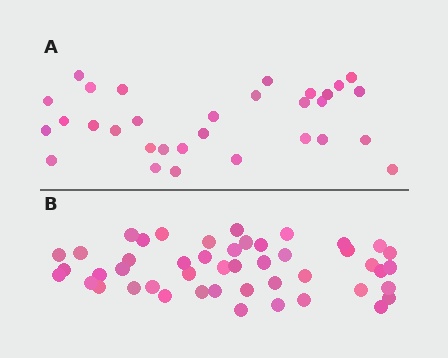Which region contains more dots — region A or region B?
Region B (the bottom region) has more dots.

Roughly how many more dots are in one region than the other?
Region B has approximately 15 more dots than region A.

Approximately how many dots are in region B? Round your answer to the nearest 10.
About 50 dots. (The exact count is 47, which rounds to 50.)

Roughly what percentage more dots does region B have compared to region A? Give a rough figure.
About 50% more.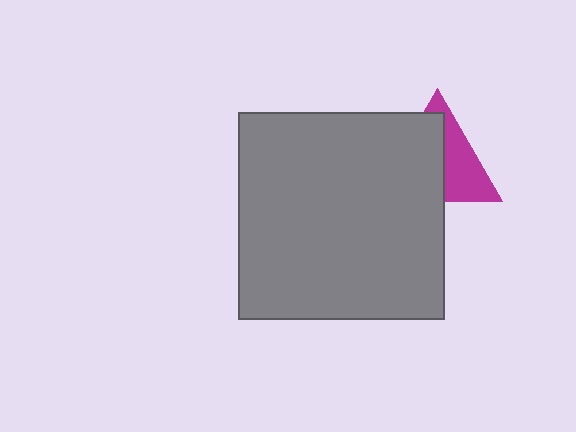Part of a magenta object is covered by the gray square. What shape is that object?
It is a triangle.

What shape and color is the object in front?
The object in front is a gray square.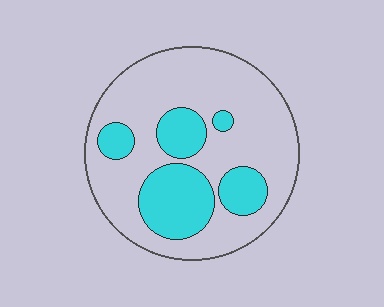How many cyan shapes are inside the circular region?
5.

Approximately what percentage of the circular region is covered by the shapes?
Approximately 30%.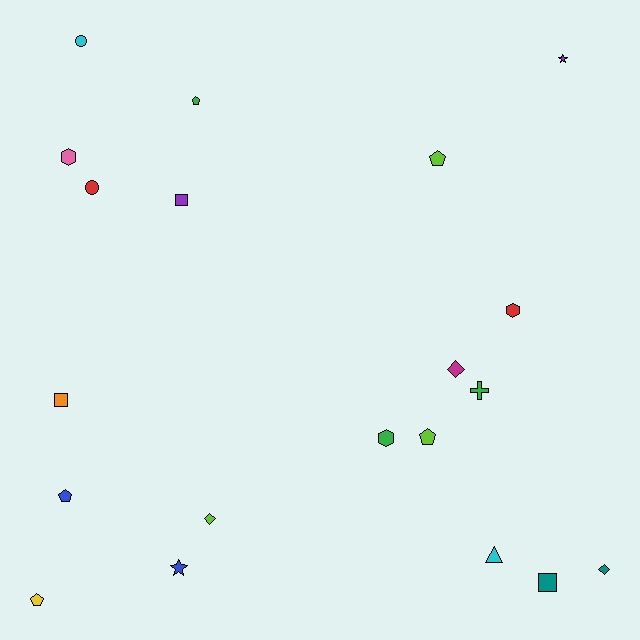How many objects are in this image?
There are 20 objects.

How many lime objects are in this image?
There are 3 lime objects.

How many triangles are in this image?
There is 1 triangle.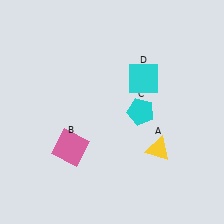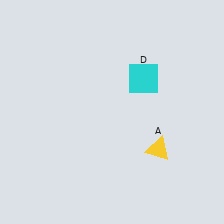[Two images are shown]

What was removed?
The cyan pentagon (C), the pink square (B) were removed in Image 2.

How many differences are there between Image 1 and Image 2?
There are 2 differences between the two images.